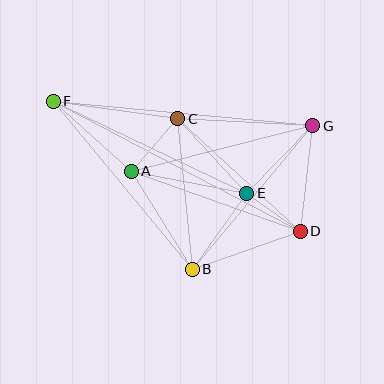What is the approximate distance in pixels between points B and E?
The distance between B and E is approximately 93 pixels.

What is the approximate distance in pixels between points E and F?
The distance between E and F is approximately 214 pixels.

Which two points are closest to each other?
Points D and E are closest to each other.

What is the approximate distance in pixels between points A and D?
The distance between A and D is approximately 179 pixels.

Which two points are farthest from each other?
Points D and F are farthest from each other.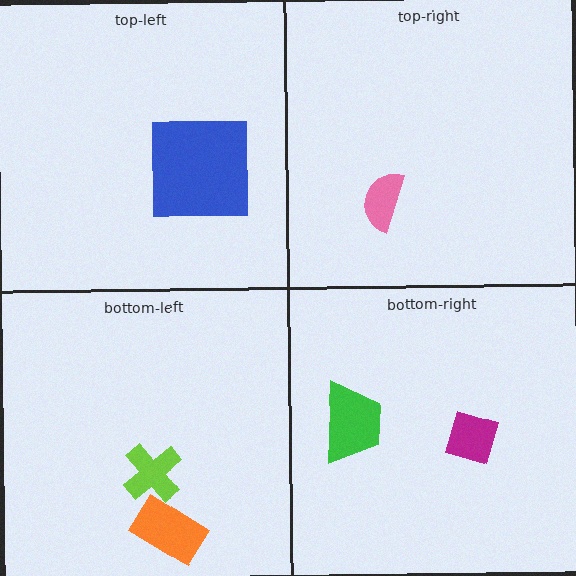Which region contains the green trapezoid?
The bottom-right region.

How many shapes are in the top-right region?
1.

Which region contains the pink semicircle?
The top-right region.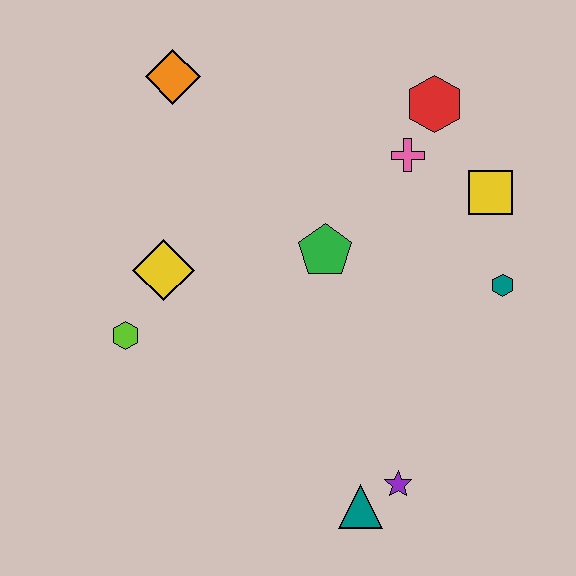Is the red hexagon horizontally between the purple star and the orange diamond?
No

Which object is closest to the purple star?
The teal triangle is closest to the purple star.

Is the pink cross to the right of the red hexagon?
No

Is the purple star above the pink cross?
No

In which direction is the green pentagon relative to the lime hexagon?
The green pentagon is to the right of the lime hexagon.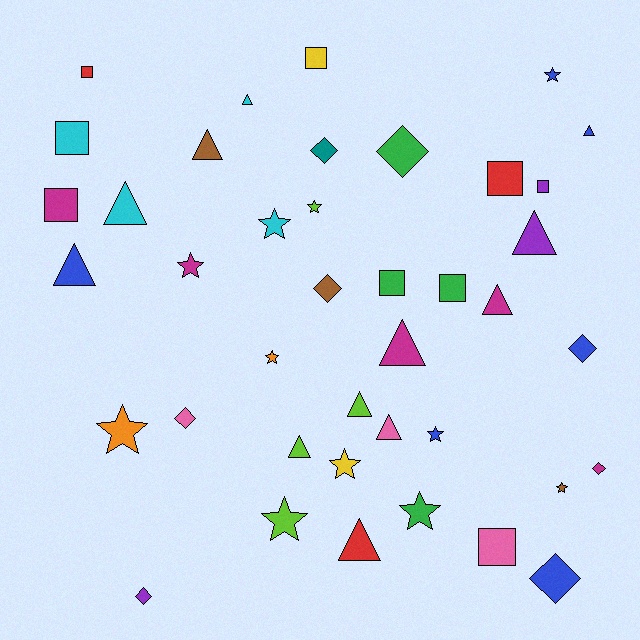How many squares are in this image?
There are 9 squares.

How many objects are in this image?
There are 40 objects.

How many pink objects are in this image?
There are 3 pink objects.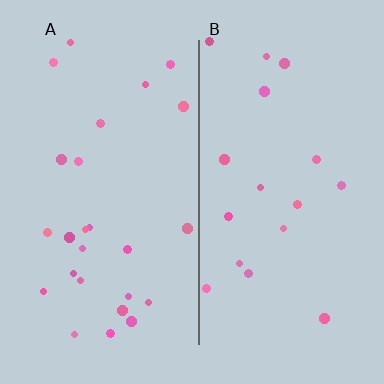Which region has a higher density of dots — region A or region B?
A (the left).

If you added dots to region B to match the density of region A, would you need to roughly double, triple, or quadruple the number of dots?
Approximately double.